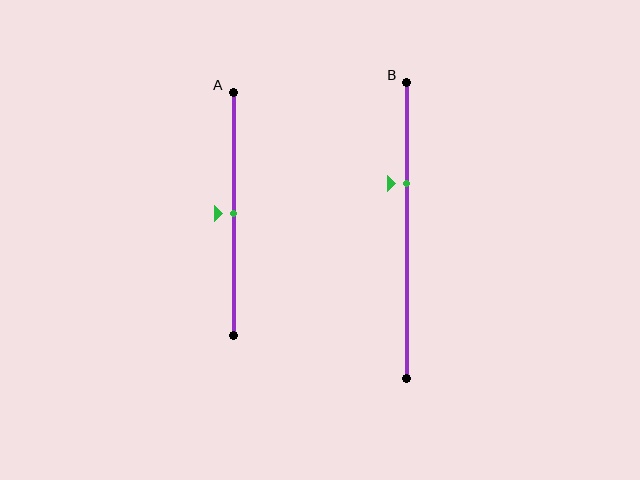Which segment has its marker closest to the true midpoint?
Segment A has its marker closest to the true midpoint.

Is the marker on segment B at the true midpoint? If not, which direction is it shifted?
No, the marker on segment B is shifted upward by about 16% of the segment length.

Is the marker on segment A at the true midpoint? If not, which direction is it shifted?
Yes, the marker on segment A is at the true midpoint.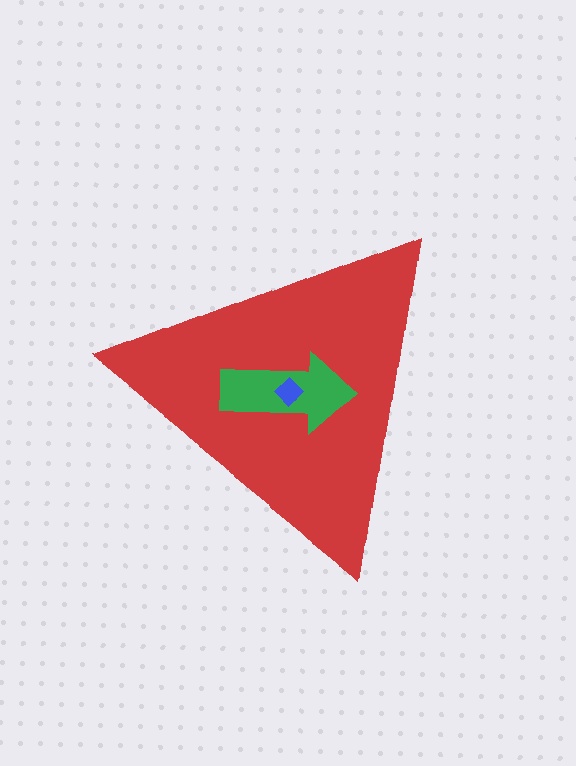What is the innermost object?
The blue diamond.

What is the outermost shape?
The red triangle.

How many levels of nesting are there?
3.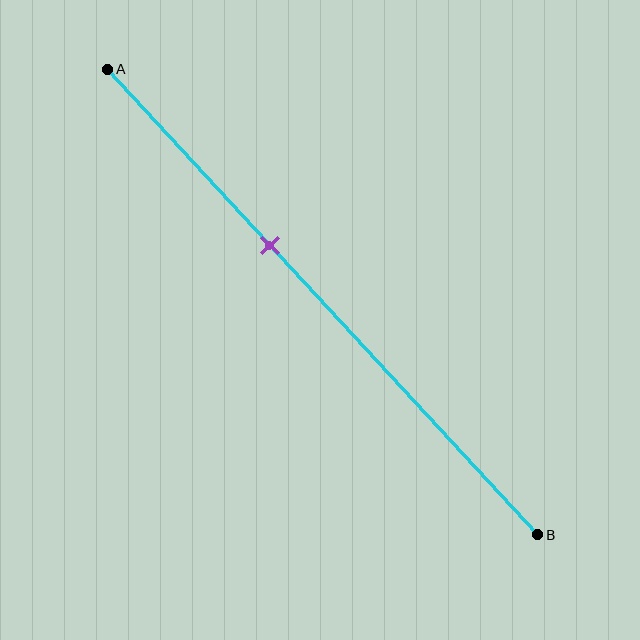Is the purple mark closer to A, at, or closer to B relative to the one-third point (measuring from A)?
The purple mark is closer to point B than the one-third point of segment AB.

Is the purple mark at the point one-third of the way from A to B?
No, the mark is at about 40% from A, not at the 33% one-third point.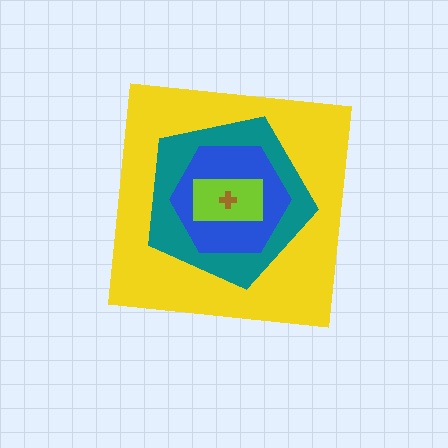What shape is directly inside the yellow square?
The teal pentagon.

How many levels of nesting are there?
5.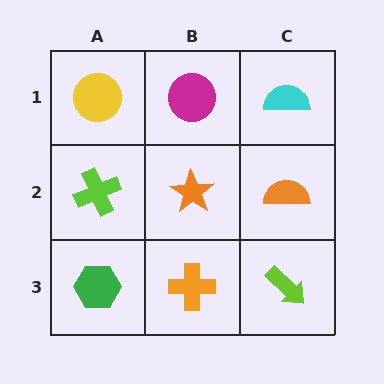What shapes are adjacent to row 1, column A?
A lime cross (row 2, column A), a magenta circle (row 1, column B).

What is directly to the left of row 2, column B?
A lime cross.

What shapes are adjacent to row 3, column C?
An orange semicircle (row 2, column C), an orange cross (row 3, column B).